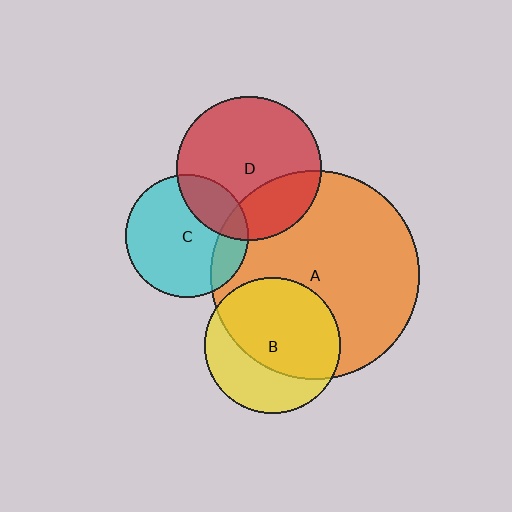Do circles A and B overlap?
Yes.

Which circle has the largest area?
Circle A (orange).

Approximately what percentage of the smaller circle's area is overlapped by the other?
Approximately 65%.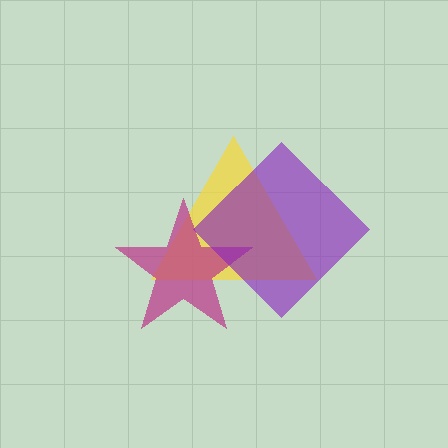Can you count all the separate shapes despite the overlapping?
Yes, there are 3 separate shapes.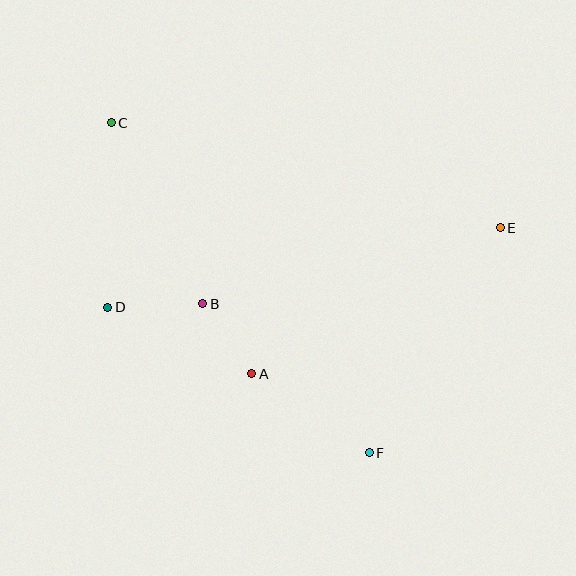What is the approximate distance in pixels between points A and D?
The distance between A and D is approximately 158 pixels.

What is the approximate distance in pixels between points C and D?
The distance between C and D is approximately 185 pixels.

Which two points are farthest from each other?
Points C and F are farthest from each other.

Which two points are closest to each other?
Points A and B are closest to each other.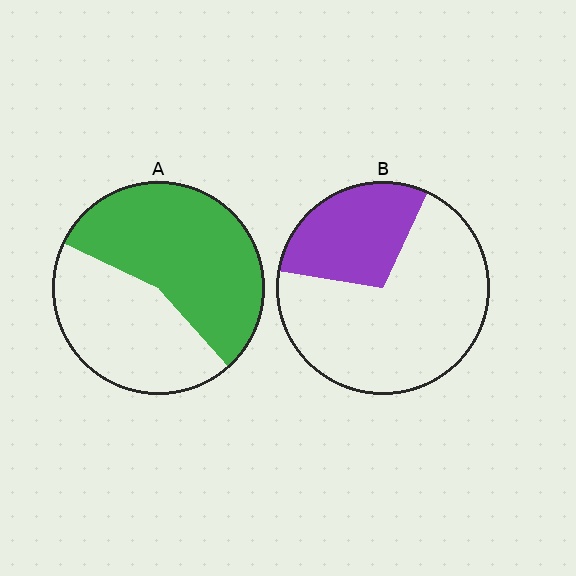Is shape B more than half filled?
No.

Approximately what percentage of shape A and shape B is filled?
A is approximately 55% and B is approximately 30%.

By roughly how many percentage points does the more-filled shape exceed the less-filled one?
By roughly 25 percentage points (A over B).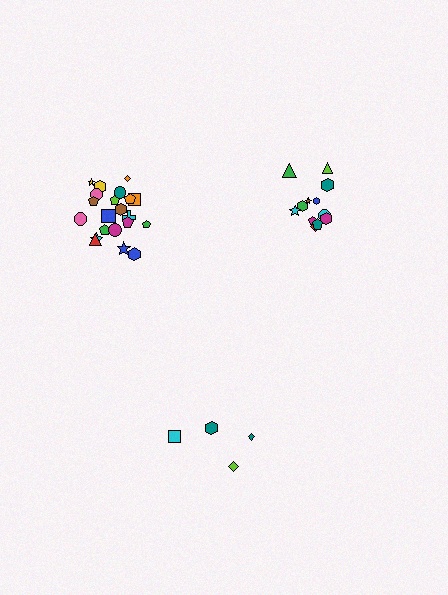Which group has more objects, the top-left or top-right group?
The top-left group.